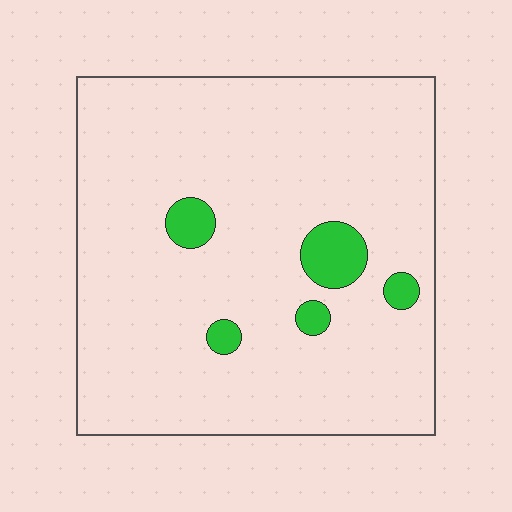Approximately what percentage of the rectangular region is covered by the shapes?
Approximately 5%.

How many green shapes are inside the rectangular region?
5.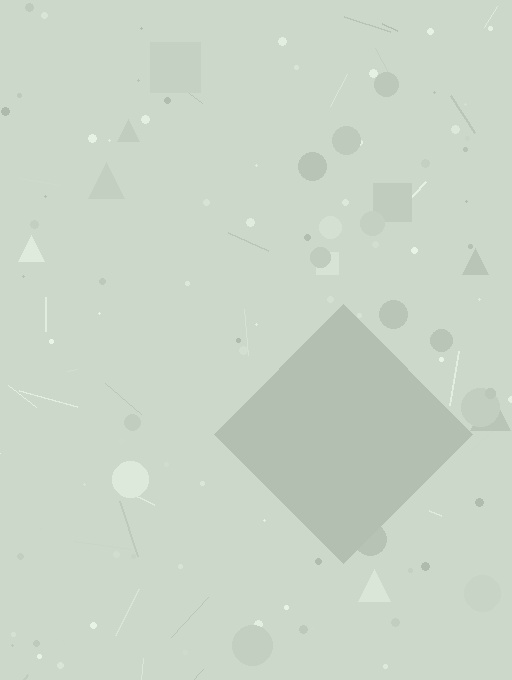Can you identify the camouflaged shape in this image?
The camouflaged shape is a diamond.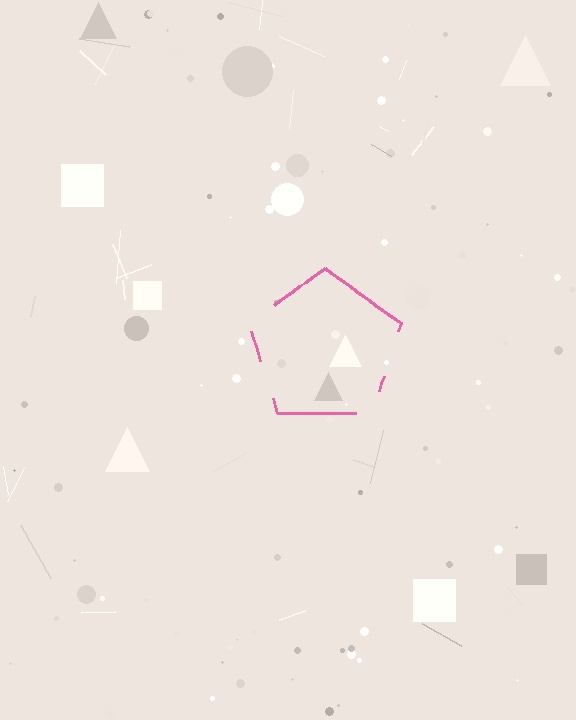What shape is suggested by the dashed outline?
The dashed outline suggests a pentagon.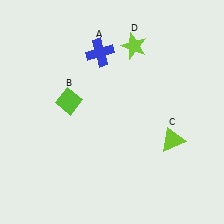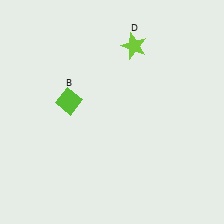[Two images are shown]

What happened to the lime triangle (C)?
The lime triangle (C) was removed in Image 2. It was in the bottom-right area of Image 1.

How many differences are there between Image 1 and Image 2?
There are 2 differences between the two images.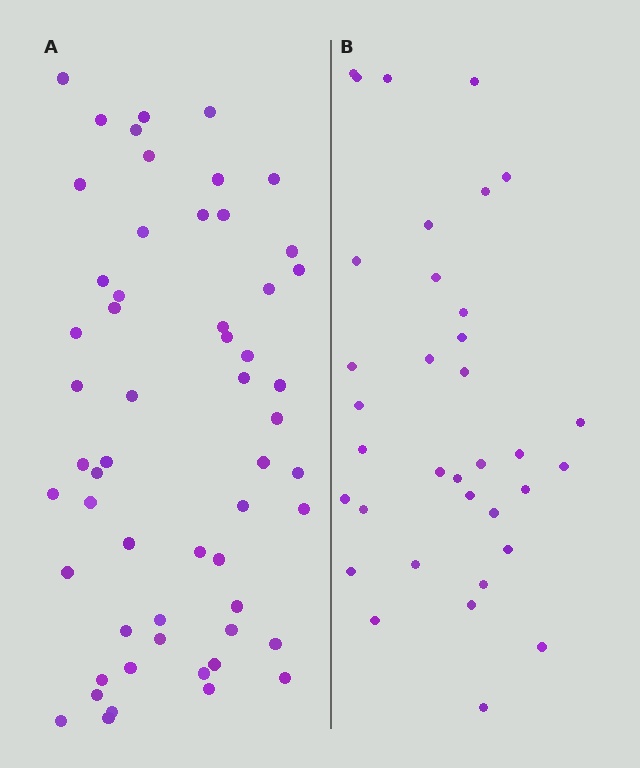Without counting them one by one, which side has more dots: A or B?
Region A (the left region) has more dots.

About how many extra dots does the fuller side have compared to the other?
Region A has approximately 20 more dots than region B.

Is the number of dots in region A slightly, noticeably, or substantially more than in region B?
Region A has substantially more. The ratio is roughly 1.6 to 1.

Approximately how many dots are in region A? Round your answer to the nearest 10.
About 60 dots. (The exact count is 56, which rounds to 60.)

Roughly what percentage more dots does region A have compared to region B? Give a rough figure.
About 60% more.